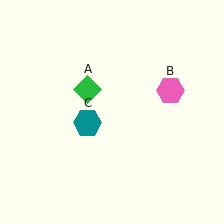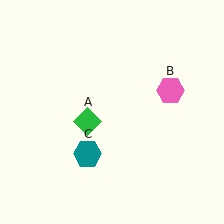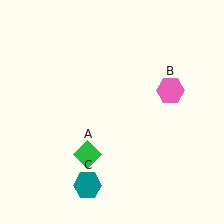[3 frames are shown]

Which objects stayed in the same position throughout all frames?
Pink hexagon (object B) remained stationary.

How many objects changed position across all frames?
2 objects changed position: green diamond (object A), teal hexagon (object C).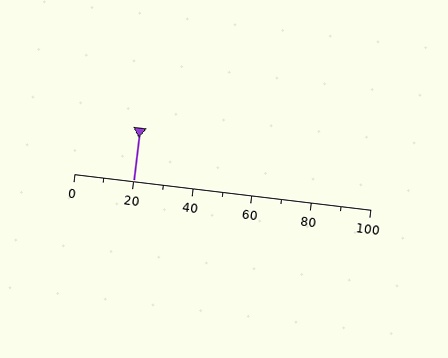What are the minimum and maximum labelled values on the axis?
The axis runs from 0 to 100.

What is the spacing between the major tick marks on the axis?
The major ticks are spaced 20 apart.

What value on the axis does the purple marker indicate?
The marker indicates approximately 20.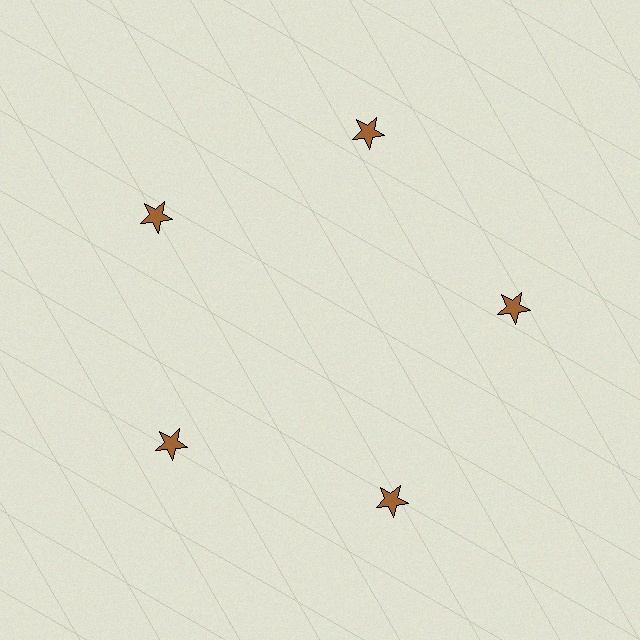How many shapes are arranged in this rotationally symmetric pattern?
There are 5 shapes, arranged in 5 groups of 1.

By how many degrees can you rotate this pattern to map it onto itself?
The pattern maps onto itself every 72 degrees of rotation.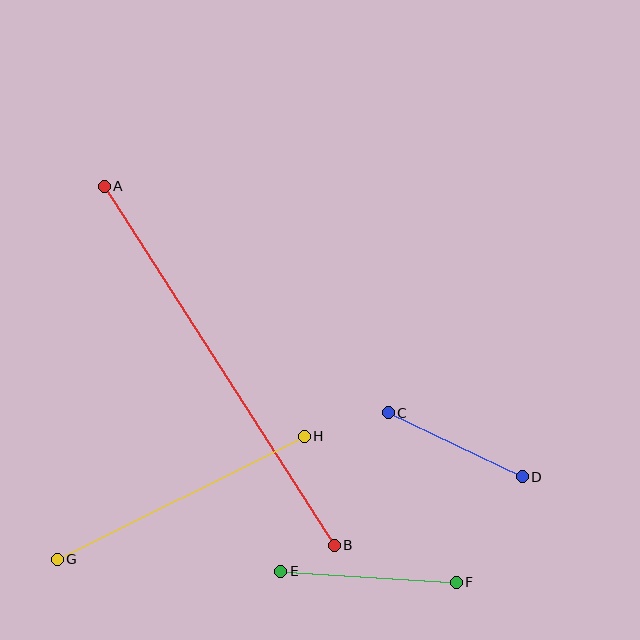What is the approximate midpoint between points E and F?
The midpoint is at approximately (369, 577) pixels.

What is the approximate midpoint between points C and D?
The midpoint is at approximately (455, 445) pixels.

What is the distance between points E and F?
The distance is approximately 176 pixels.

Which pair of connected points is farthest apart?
Points A and B are farthest apart.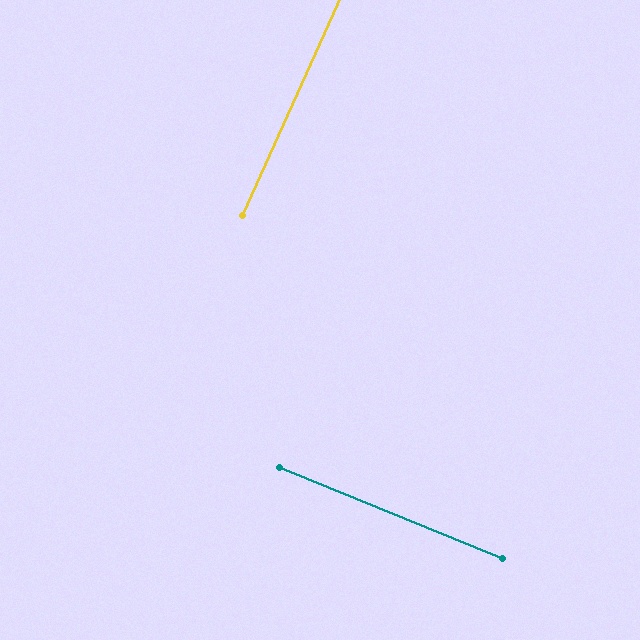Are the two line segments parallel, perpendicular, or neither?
Perpendicular — they meet at approximately 88°.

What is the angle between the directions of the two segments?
Approximately 88 degrees.